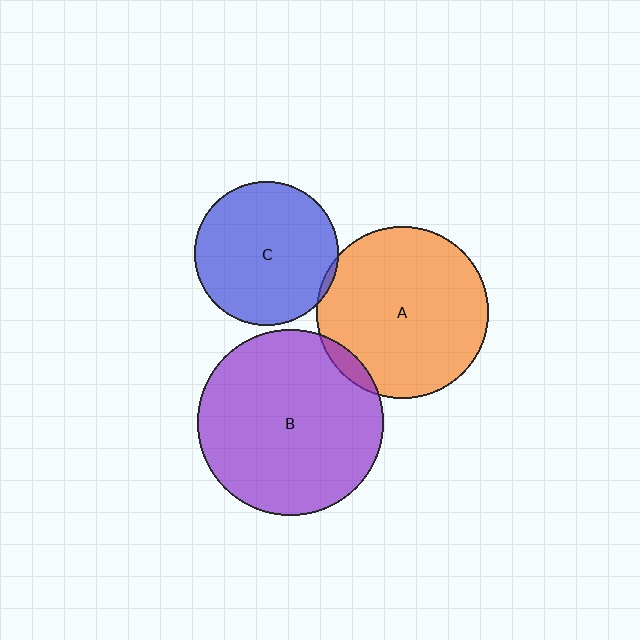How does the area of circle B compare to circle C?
Approximately 1.7 times.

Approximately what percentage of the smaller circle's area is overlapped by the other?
Approximately 5%.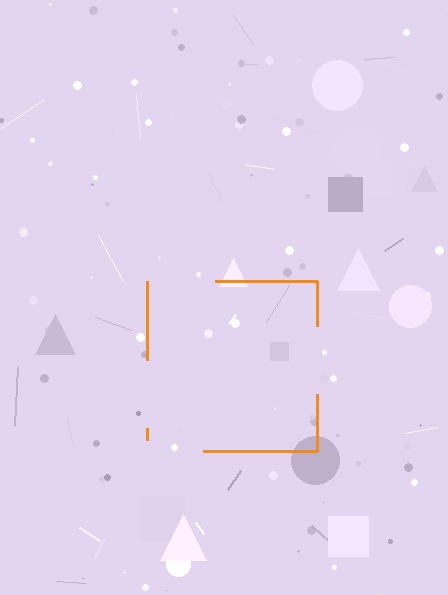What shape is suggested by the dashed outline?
The dashed outline suggests a square.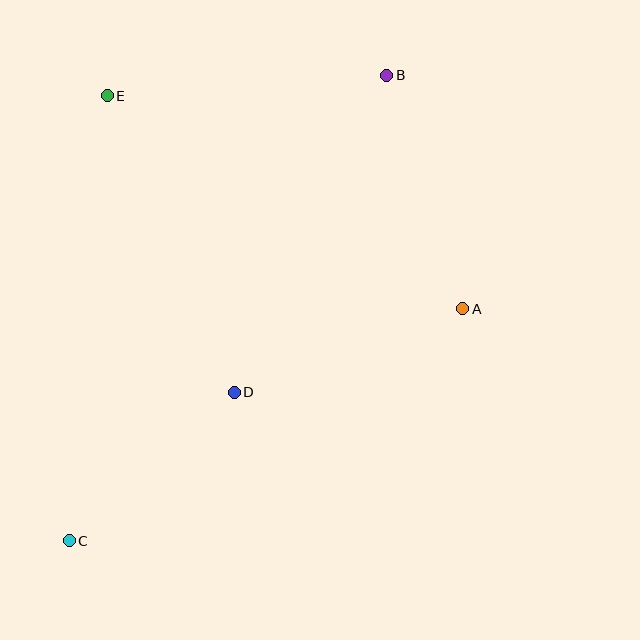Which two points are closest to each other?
Points C and D are closest to each other.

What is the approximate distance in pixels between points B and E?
The distance between B and E is approximately 280 pixels.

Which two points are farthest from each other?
Points B and C are farthest from each other.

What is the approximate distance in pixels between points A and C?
The distance between A and C is approximately 457 pixels.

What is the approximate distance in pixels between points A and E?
The distance between A and E is approximately 415 pixels.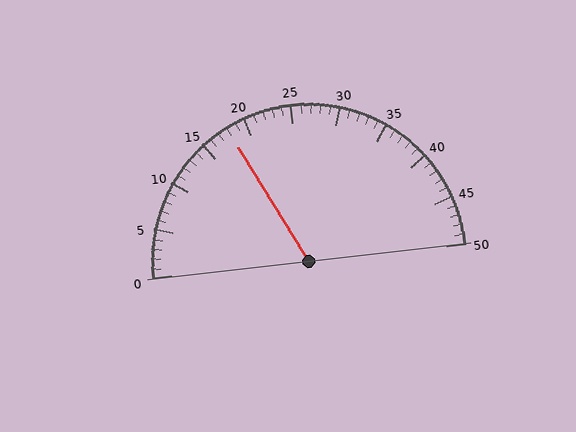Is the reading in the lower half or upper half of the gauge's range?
The reading is in the lower half of the range (0 to 50).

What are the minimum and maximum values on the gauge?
The gauge ranges from 0 to 50.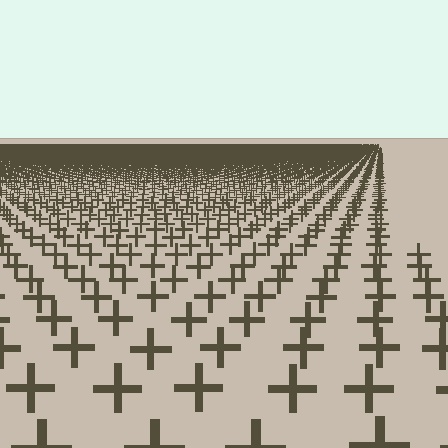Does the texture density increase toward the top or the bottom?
Density increases toward the top.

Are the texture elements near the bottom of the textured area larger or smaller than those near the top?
Larger. Near the bottom, elements are closer to the viewer and appear at a bigger on-screen size.